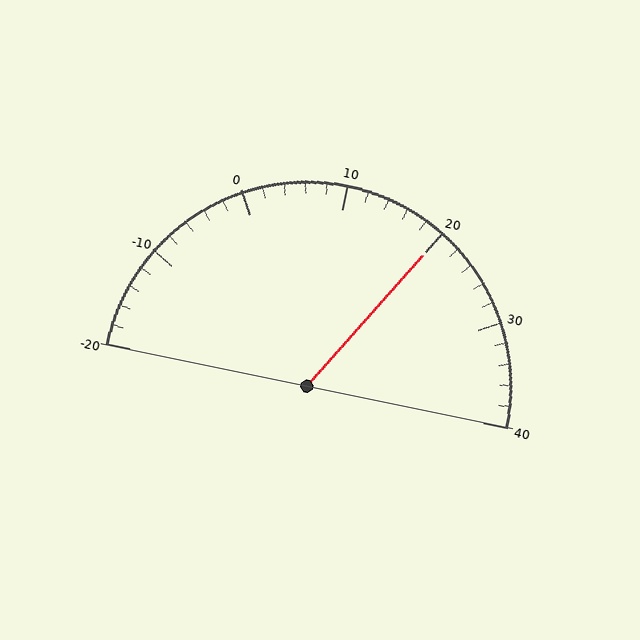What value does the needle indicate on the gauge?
The needle indicates approximately 20.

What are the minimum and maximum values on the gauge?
The gauge ranges from -20 to 40.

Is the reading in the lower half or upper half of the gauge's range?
The reading is in the upper half of the range (-20 to 40).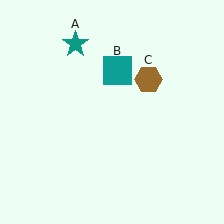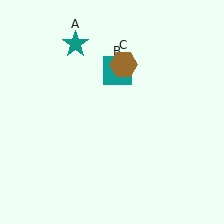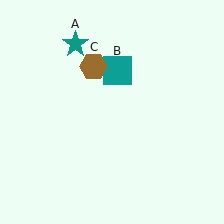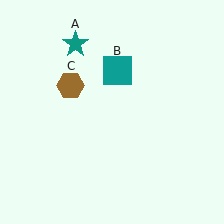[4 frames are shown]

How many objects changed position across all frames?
1 object changed position: brown hexagon (object C).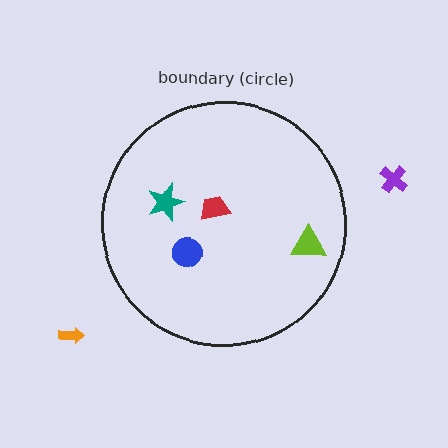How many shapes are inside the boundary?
4 inside, 2 outside.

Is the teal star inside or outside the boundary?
Inside.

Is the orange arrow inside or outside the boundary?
Outside.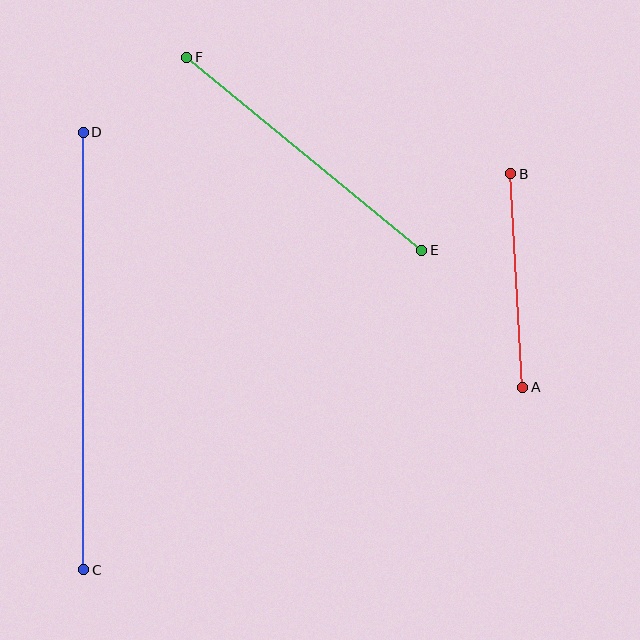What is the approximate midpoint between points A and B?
The midpoint is at approximately (517, 281) pixels.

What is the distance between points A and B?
The distance is approximately 213 pixels.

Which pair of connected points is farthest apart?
Points C and D are farthest apart.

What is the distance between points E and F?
The distance is approximately 304 pixels.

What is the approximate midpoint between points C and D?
The midpoint is at approximately (83, 351) pixels.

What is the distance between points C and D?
The distance is approximately 437 pixels.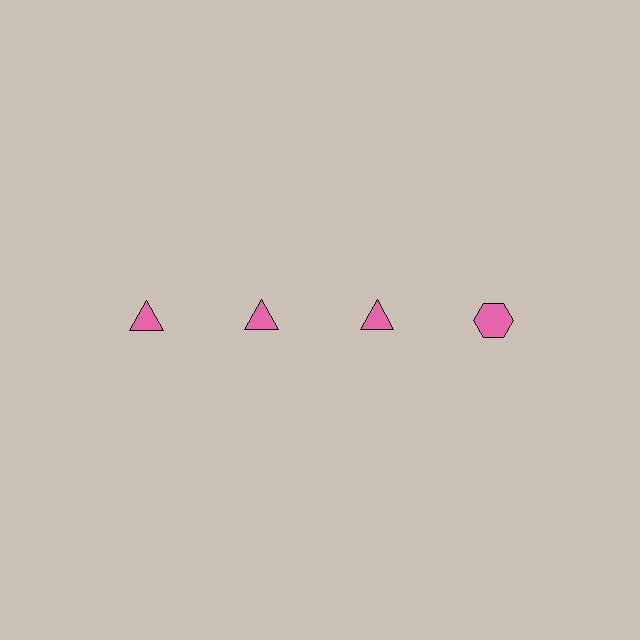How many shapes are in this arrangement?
There are 4 shapes arranged in a grid pattern.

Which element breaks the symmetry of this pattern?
The pink hexagon in the top row, second from right column breaks the symmetry. All other shapes are pink triangles.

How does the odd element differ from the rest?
It has a different shape: hexagon instead of triangle.